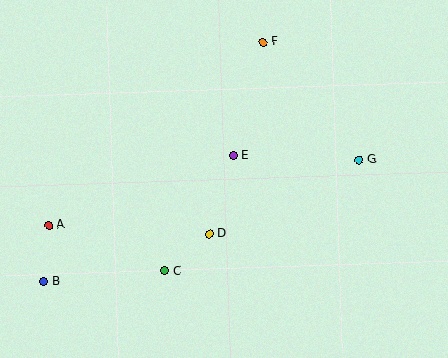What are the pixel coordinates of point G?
Point G is at (359, 160).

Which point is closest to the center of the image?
Point E at (233, 156) is closest to the center.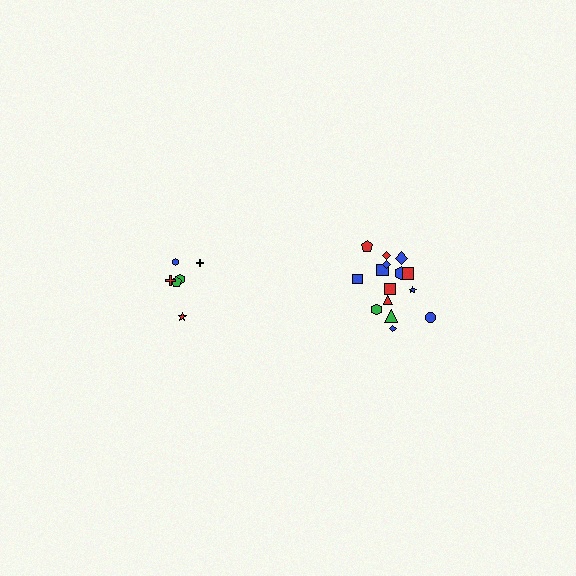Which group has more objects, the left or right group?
The right group.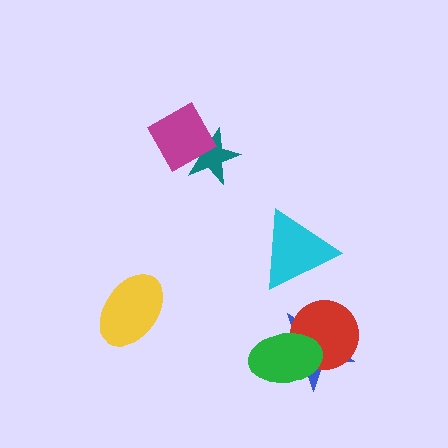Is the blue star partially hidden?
Yes, it is partially covered by another shape.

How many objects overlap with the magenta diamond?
1 object overlaps with the magenta diamond.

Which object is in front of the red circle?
The green ellipse is in front of the red circle.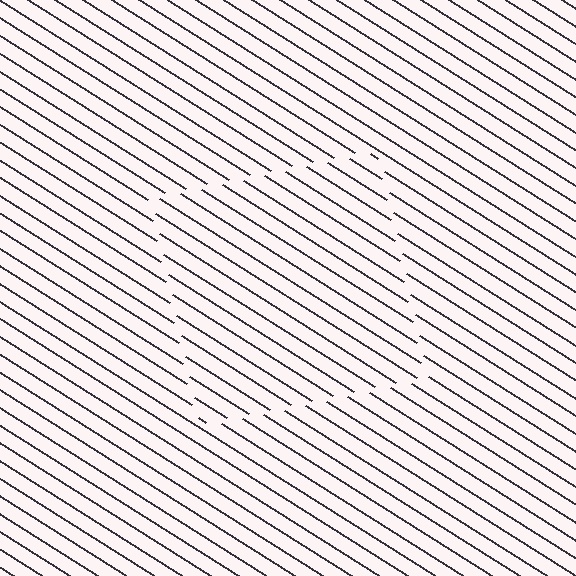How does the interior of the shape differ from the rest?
The interior of the shape contains the same grating, shifted by half a period — the contour is defined by the phase discontinuity where line-ends from the inner and outer gratings abut.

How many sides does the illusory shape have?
4 sides — the line-ends trace a square.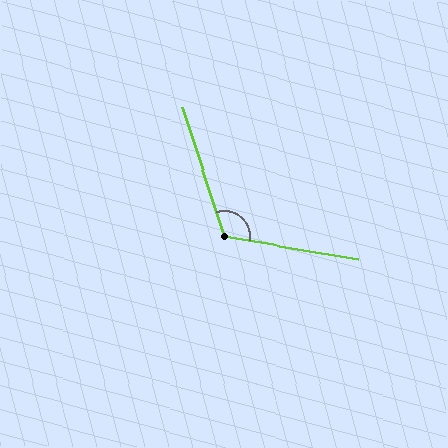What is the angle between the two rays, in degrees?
Approximately 117 degrees.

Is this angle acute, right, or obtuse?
It is obtuse.